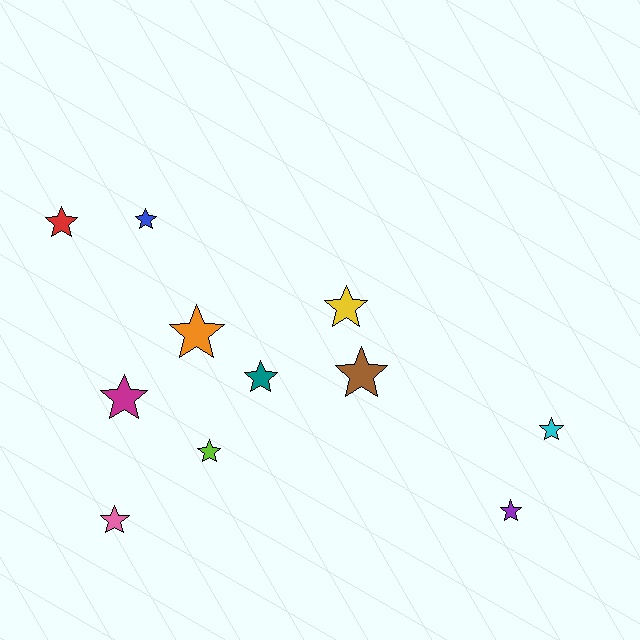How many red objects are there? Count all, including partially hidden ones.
There is 1 red object.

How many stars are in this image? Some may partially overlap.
There are 11 stars.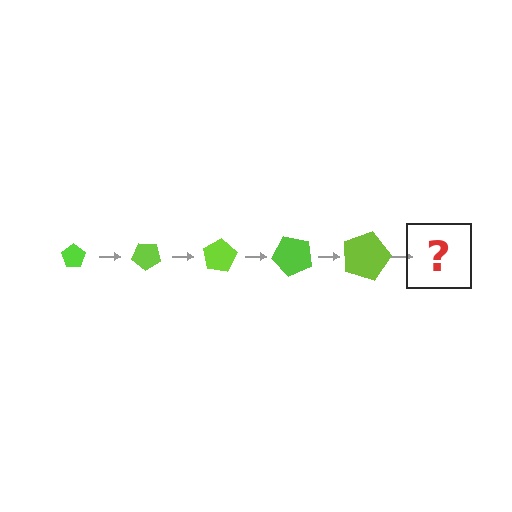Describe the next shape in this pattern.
It should be a pentagon, larger than the previous one and rotated 200 degrees from the start.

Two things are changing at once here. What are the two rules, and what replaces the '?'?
The two rules are that the pentagon grows larger each step and it rotates 40 degrees each step. The '?' should be a pentagon, larger than the previous one and rotated 200 degrees from the start.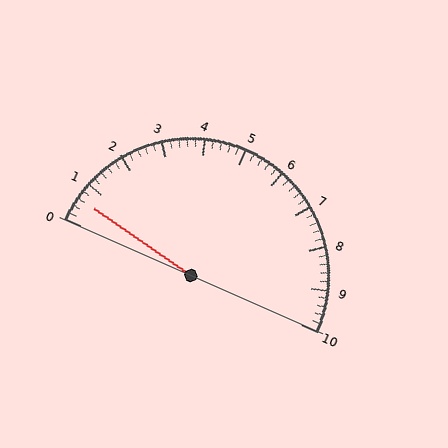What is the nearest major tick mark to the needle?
The nearest major tick mark is 1.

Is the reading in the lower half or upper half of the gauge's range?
The reading is in the lower half of the range (0 to 10).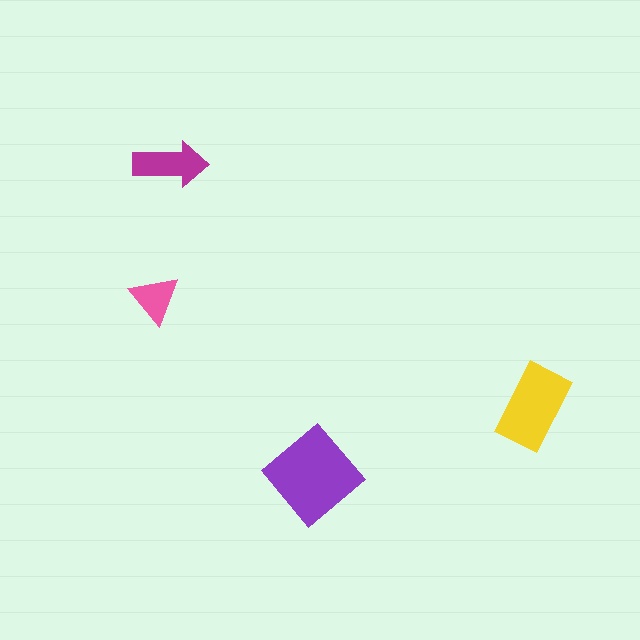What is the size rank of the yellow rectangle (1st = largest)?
2nd.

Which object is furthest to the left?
The pink triangle is leftmost.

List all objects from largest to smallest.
The purple diamond, the yellow rectangle, the magenta arrow, the pink triangle.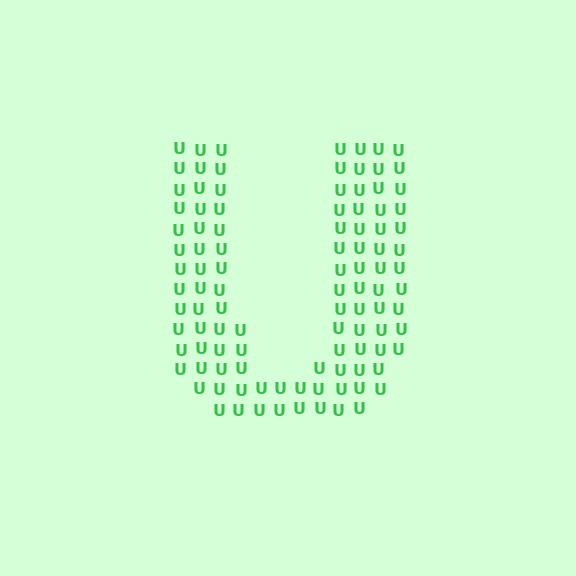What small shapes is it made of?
It is made of small letter U's.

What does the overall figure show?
The overall figure shows the letter U.